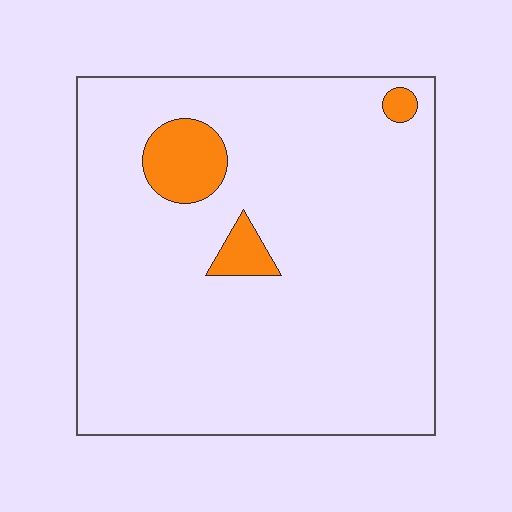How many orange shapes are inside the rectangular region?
3.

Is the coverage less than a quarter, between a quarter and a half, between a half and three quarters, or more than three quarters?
Less than a quarter.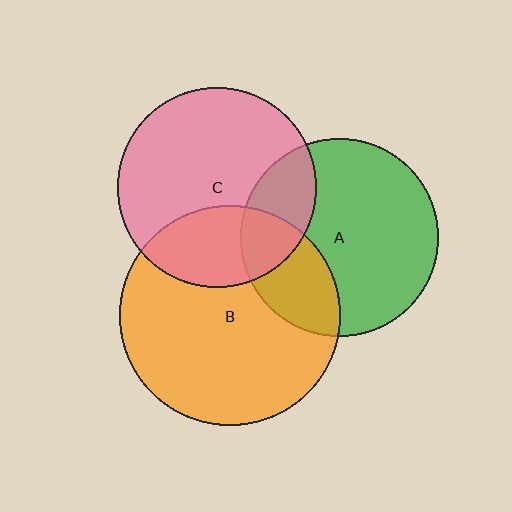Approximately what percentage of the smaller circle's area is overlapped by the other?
Approximately 30%.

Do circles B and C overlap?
Yes.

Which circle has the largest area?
Circle B (orange).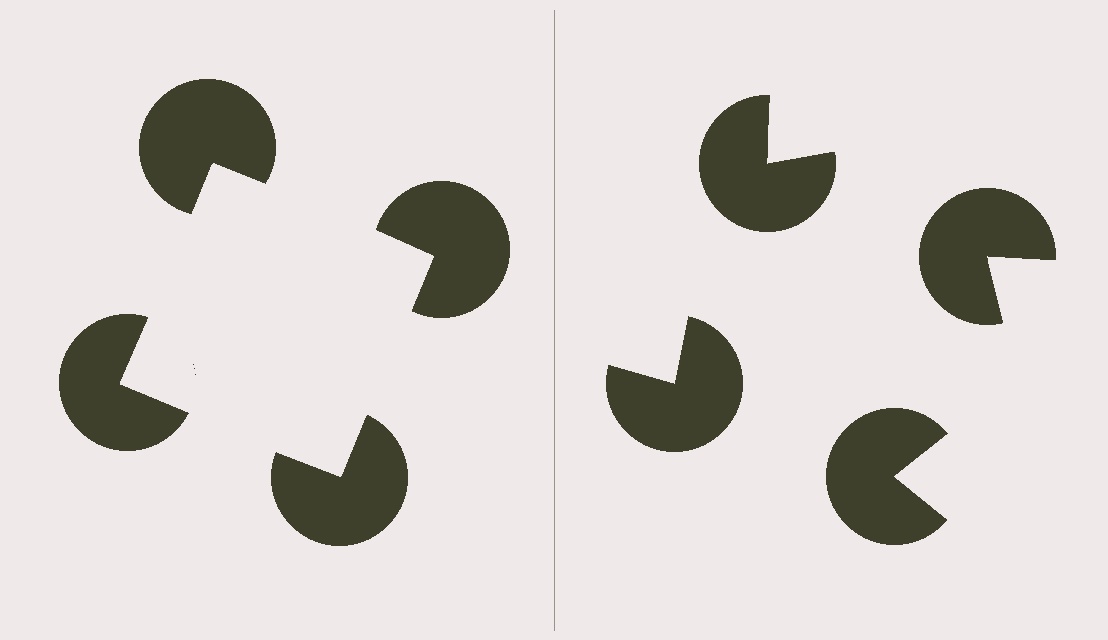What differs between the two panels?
The pac-man discs are positioned identically on both sides; only the wedge orientations differ. On the left they align to a square; on the right they are misaligned.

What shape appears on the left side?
An illusory square.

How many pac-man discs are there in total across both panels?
8 — 4 on each side.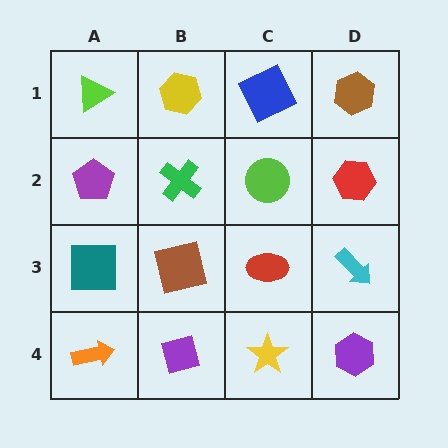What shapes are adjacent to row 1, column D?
A red hexagon (row 2, column D), a blue square (row 1, column C).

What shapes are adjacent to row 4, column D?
A cyan arrow (row 3, column D), a yellow star (row 4, column C).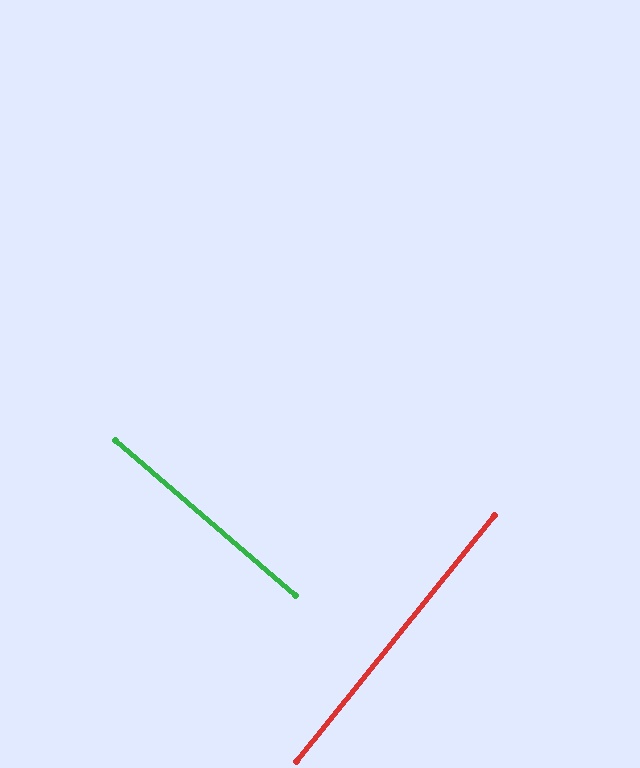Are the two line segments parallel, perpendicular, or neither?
Perpendicular — they meet at approximately 88°.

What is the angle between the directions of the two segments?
Approximately 88 degrees.